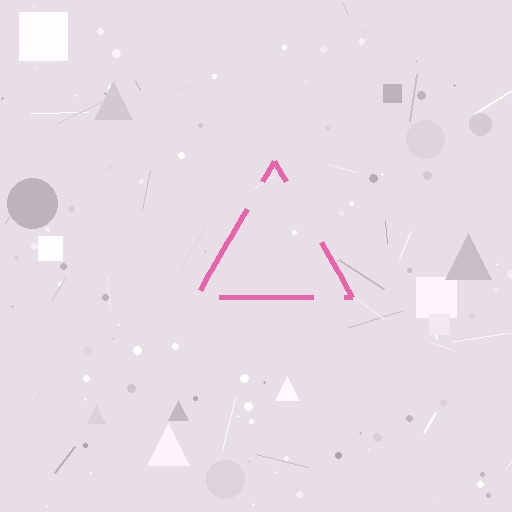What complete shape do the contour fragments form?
The contour fragments form a triangle.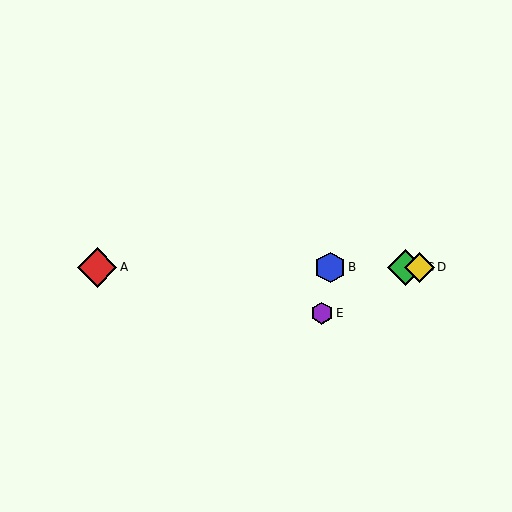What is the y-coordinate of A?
Object A is at y≈267.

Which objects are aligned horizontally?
Objects A, B, C, D are aligned horizontally.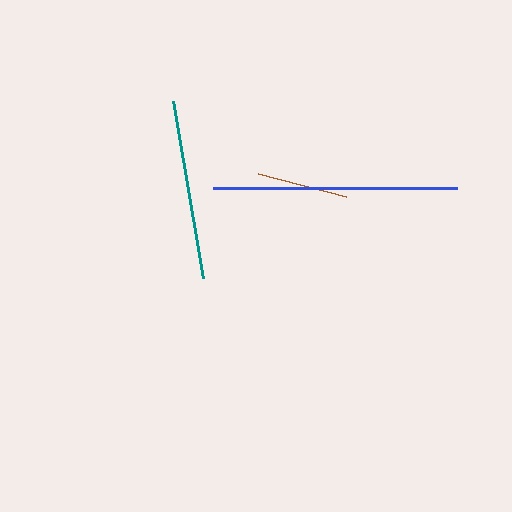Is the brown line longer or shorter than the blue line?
The blue line is longer than the brown line.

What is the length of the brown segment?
The brown segment is approximately 91 pixels long.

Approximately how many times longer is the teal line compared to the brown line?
The teal line is approximately 2.0 times the length of the brown line.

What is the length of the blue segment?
The blue segment is approximately 244 pixels long.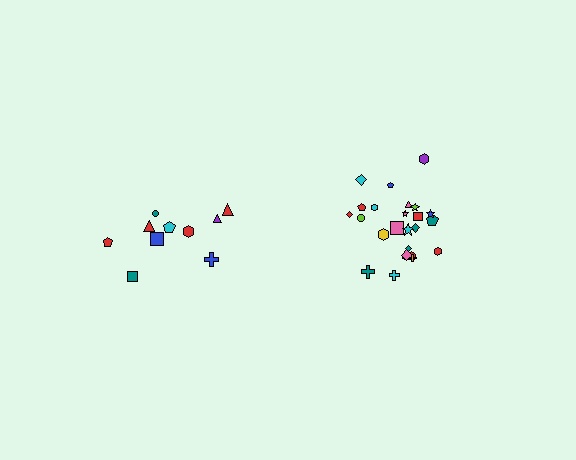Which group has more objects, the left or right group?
The right group.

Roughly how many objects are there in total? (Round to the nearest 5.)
Roughly 35 objects in total.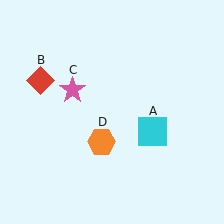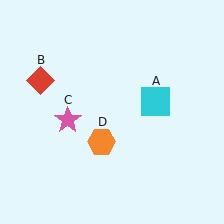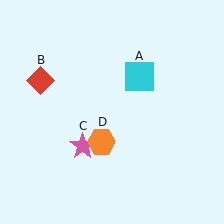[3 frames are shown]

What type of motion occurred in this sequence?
The cyan square (object A), pink star (object C) rotated counterclockwise around the center of the scene.